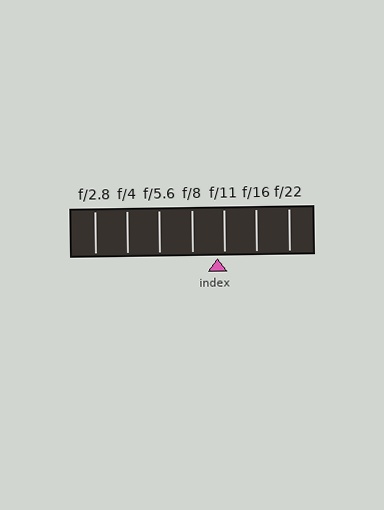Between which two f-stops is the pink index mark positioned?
The index mark is between f/8 and f/11.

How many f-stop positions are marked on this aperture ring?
There are 7 f-stop positions marked.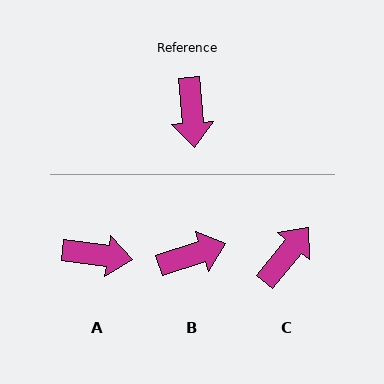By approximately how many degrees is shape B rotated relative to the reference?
Approximately 105 degrees counter-clockwise.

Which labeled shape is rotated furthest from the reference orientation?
C, about 136 degrees away.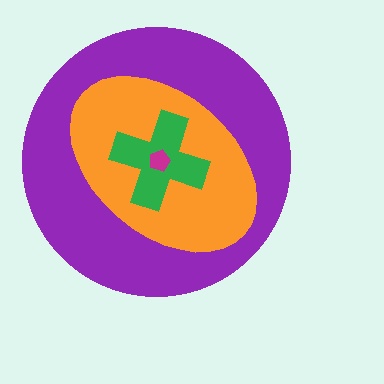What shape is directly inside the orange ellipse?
The green cross.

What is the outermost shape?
The purple circle.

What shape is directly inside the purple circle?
The orange ellipse.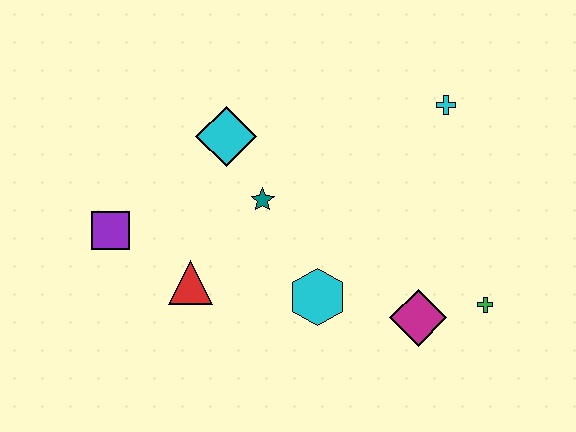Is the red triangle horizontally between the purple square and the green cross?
Yes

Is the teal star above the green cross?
Yes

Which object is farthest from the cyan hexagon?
The cyan cross is farthest from the cyan hexagon.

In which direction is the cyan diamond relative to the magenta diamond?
The cyan diamond is to the left of the magenta diamond.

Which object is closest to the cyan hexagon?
The magenta diamond is closest to the cyan hexagon.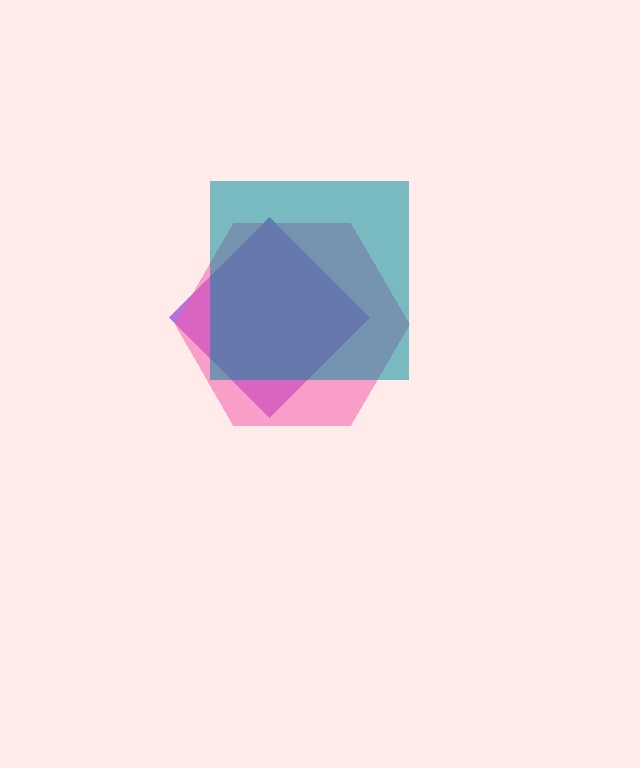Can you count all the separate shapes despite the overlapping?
Yes, there are 3 separate shapes.